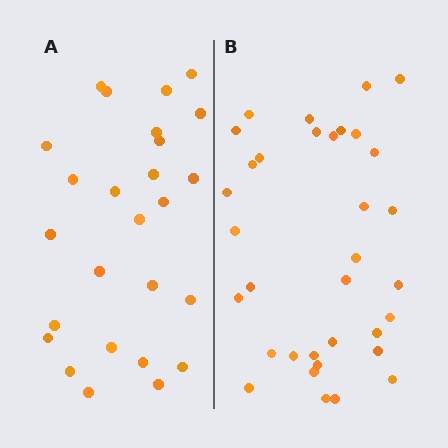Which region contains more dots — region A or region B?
Region B (the right region) has more dots.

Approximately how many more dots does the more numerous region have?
Region B has roughly 8 or so more dots than region A.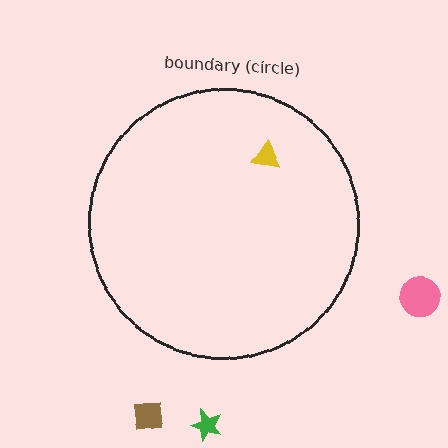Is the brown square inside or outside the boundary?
Outside.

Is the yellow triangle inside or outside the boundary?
Inside.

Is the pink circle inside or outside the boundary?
Outside.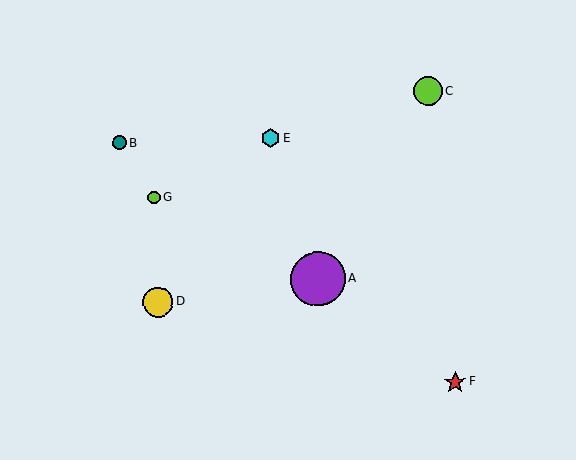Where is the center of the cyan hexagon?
The center of the cyan hexagon is at (271, 138).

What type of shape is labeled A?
Shape A is a purple circle.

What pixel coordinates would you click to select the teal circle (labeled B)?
Click at (120, 143) to select the teal circle B.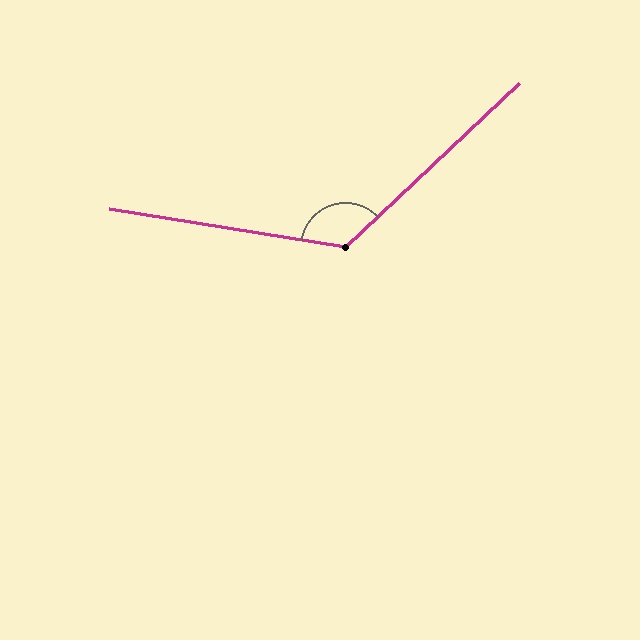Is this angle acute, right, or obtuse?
It is obtuse.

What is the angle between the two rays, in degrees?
Approximately 128 degrees.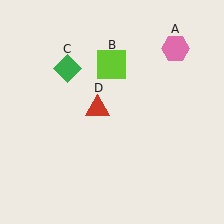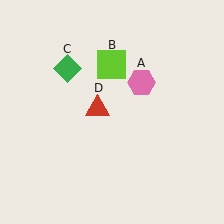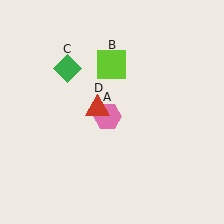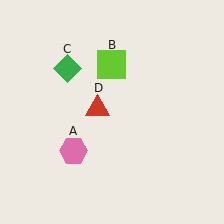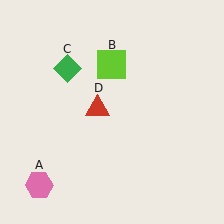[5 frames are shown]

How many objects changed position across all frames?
1 object changed position: pink hexagon (object A).